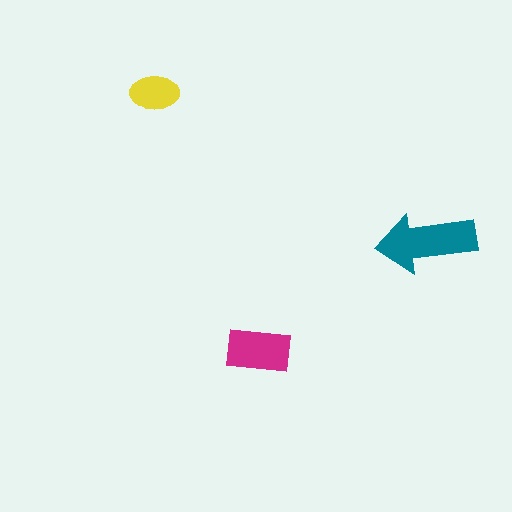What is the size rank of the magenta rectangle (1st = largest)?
2nd.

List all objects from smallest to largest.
The yellow ellipse, the magenta rectangle, the teal arrow.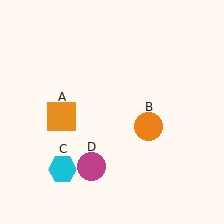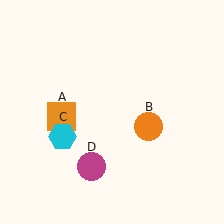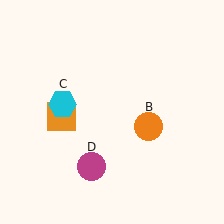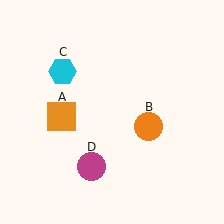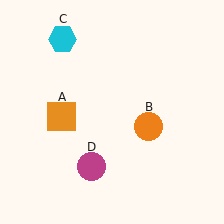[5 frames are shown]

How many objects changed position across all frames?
1 object changed position: cyan hexagon (object C).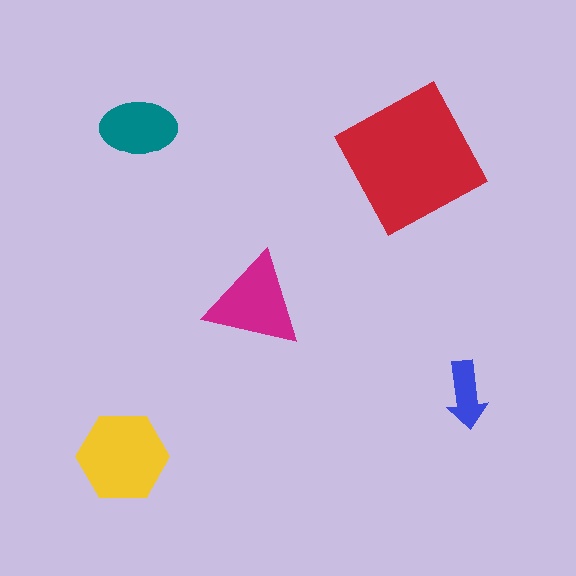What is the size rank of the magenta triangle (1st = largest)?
3rd.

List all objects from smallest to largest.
The blue arrow, the teal ellipse, the magenta triangle, the yellow hexagon, the red square.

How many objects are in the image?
There are 5 objects in the image.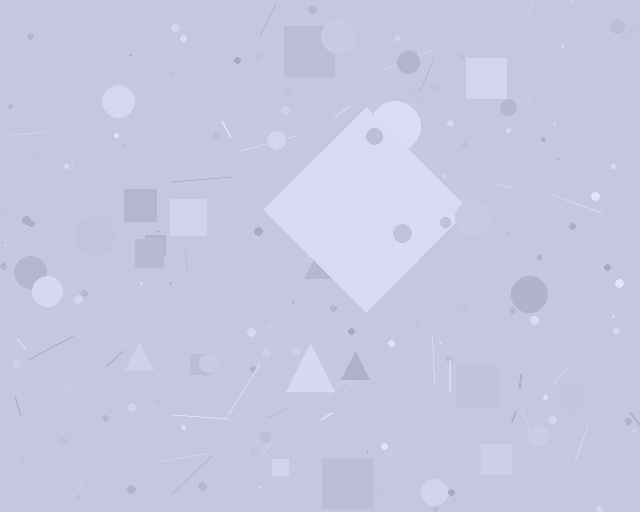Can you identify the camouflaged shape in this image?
The camouflaged shape is a diamond.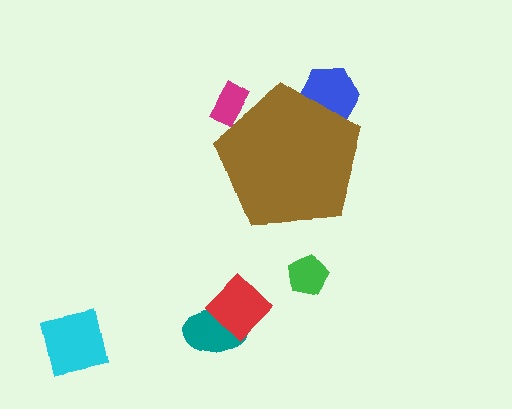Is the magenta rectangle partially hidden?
Yes, the magenta rectangle is partially hidden behind the brown pentagon.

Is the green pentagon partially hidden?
No, the green pentagon is fully visible.